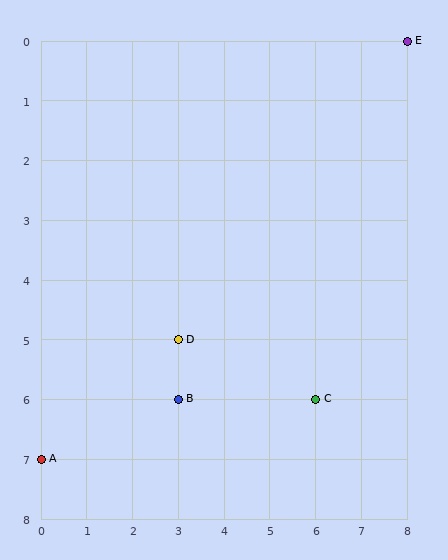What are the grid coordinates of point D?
Point D is at grid coordinates (3, 5).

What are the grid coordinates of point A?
Point A is at grid coordinates (0, 7).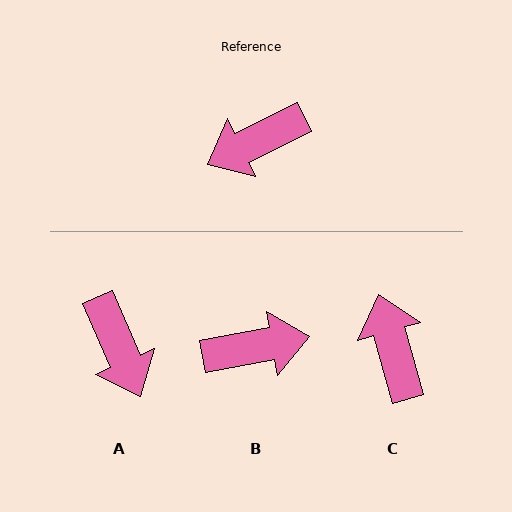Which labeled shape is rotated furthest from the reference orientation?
B, about 164 degrees away.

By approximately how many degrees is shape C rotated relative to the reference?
Approximately 100 degrees clockwise.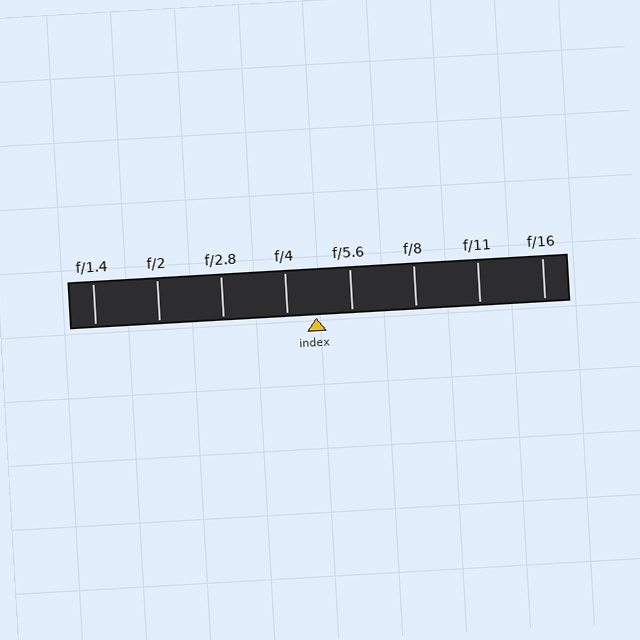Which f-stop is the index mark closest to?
The index mark is closest to f/4.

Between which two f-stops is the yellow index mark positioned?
The index mark is between f/4 and f/5.6.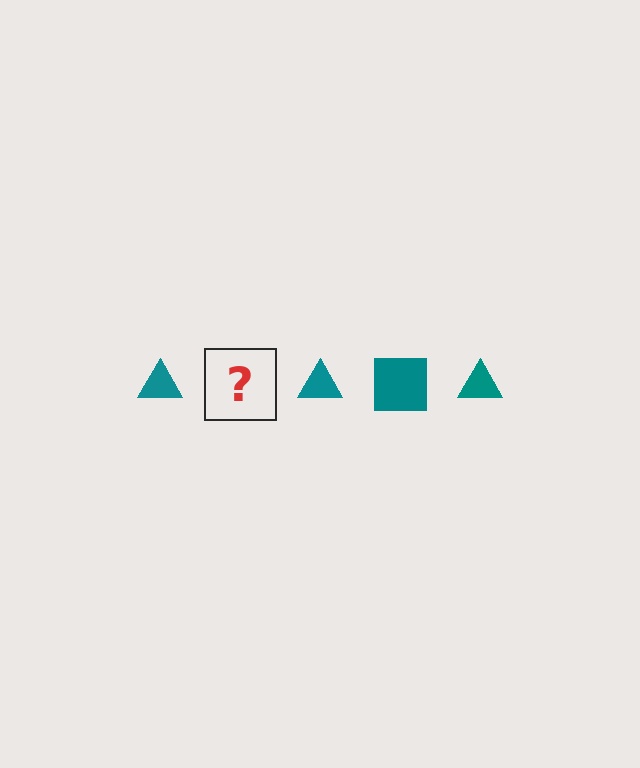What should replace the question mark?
The question mark should be replaced with a teal square.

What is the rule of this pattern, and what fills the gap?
The rule is that the pattern cycles through triangle, square shapes in teal. The gap should be filled with a teal square.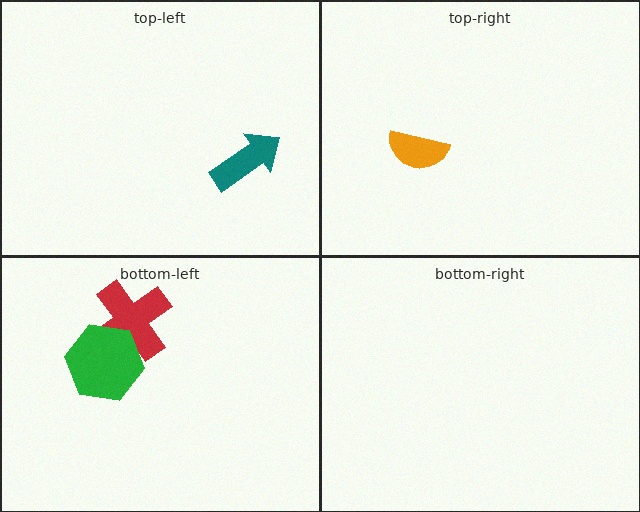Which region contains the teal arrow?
The top-left region.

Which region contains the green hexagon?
The bottom-left region.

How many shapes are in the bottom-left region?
2.